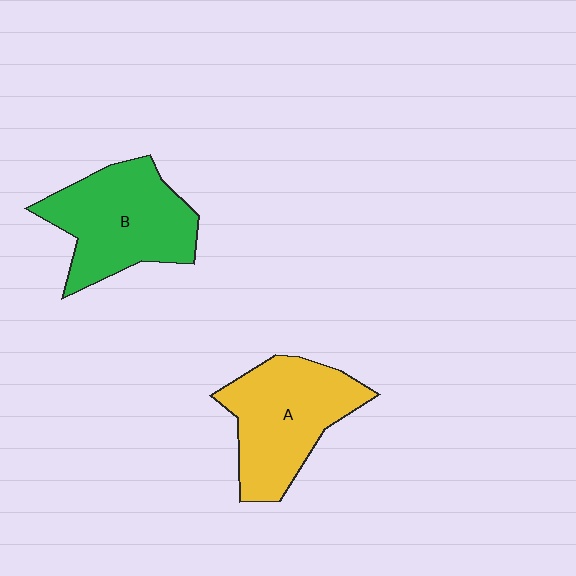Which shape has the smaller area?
Shape A (yellow).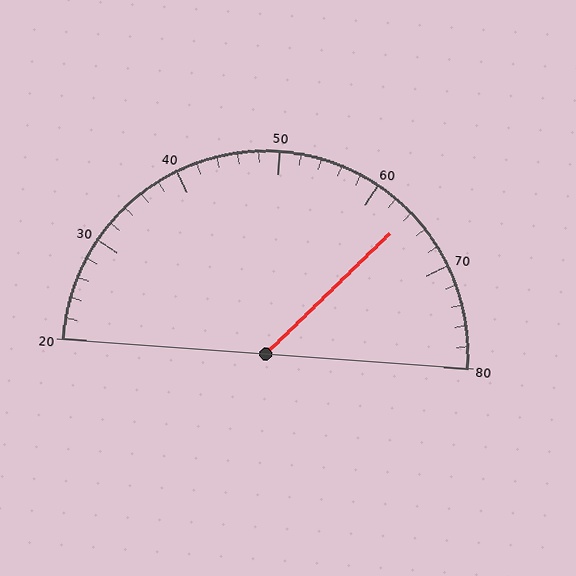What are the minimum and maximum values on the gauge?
The gauge ranges from 20 to 80.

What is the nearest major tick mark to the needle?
The nearest major tick mark is 60.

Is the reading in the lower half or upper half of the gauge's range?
The reading is in the upper half of the range (20 to 80).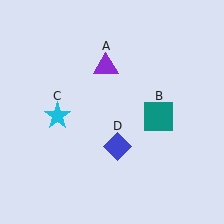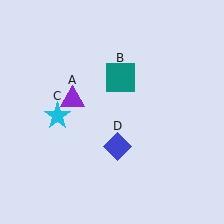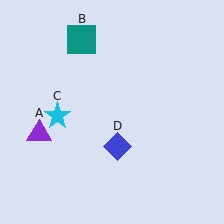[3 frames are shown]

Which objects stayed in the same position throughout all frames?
Cyan star (object C) and blue diamond (object D) remained stationary.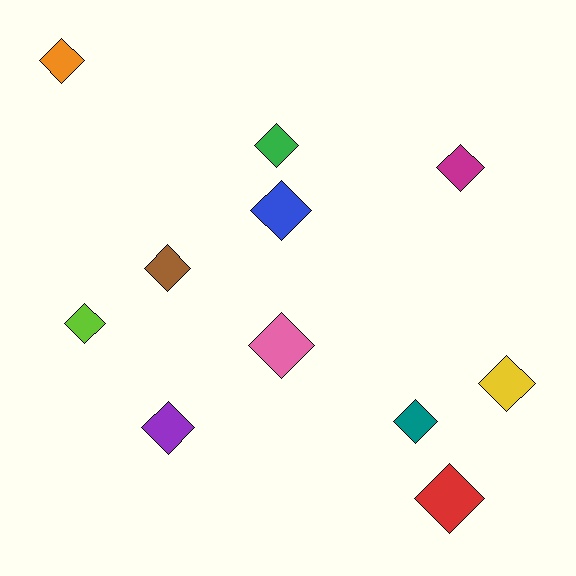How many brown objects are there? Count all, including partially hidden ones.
There is 1 brown object.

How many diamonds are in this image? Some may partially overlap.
There are 11 diamonds.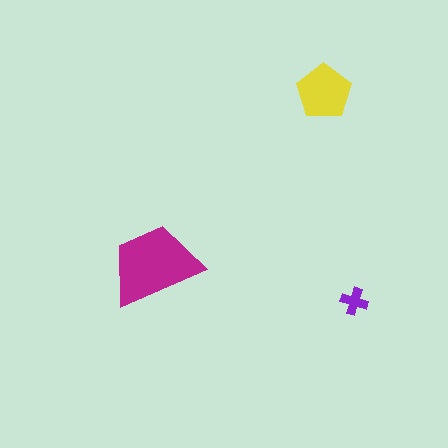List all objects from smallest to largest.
The purple cross, the yellow pentagon, the magenta trapezoid.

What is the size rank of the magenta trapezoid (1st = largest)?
1st.